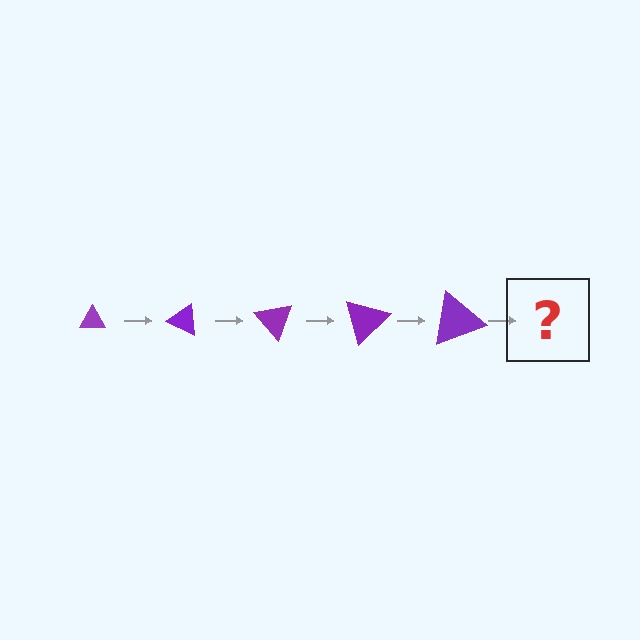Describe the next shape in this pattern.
It should be a triangle, larger than the previous one and rotated 125 degrees from the start.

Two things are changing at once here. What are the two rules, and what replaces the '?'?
The two rules are that the triangle grows larger each step and it rotates 25 degrees each step. The '?' should be a triangle, larger than the previous one and rotated 125 degrees from the start.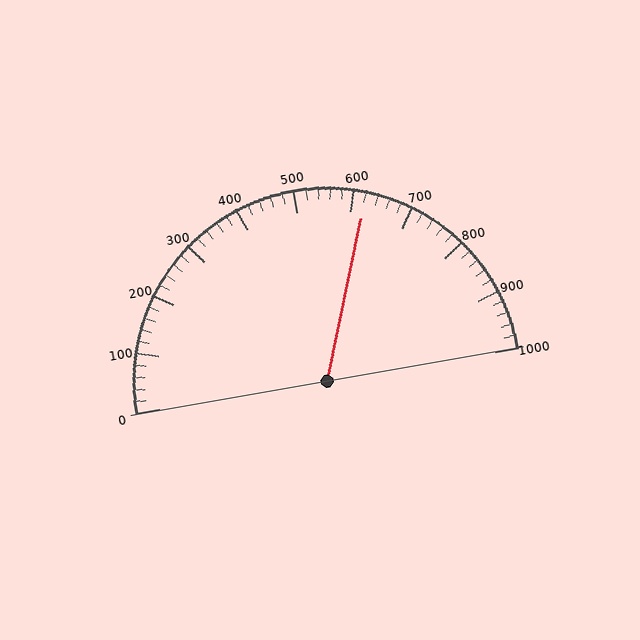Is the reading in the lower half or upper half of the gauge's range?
The reading is in the upper half of the range (0 to 1000).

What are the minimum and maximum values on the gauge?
The gauge ranges from 0 to 1000.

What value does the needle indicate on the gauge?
The needle indicates approximately 620.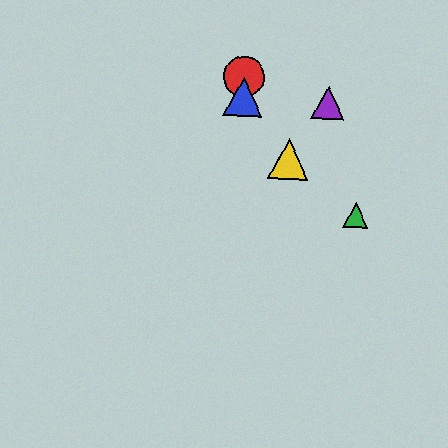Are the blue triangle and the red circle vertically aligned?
Yes, both are at x≈243.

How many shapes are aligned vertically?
2 shapes (the red circle, the blue triangle) are aligned vertically.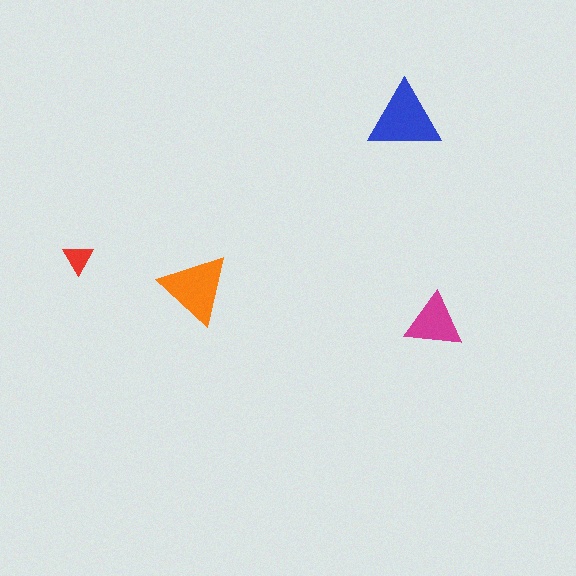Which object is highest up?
The blue triangle is topmost.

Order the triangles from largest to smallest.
the blue one, the orange one, the magenta one, the red one.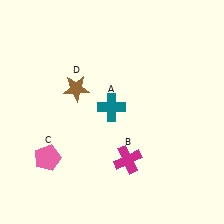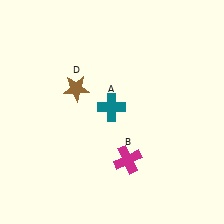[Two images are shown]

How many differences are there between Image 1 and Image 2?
There is 1 difference between the two images.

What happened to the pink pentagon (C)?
The pink pentagon (C) was removed in Image 2. It was in the bottom-left area of Image 1.